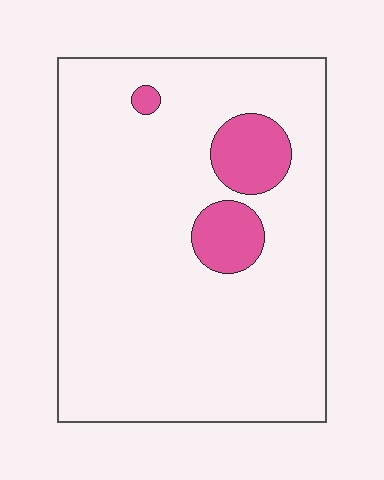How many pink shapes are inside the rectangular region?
3.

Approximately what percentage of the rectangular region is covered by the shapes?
Approximately 10%.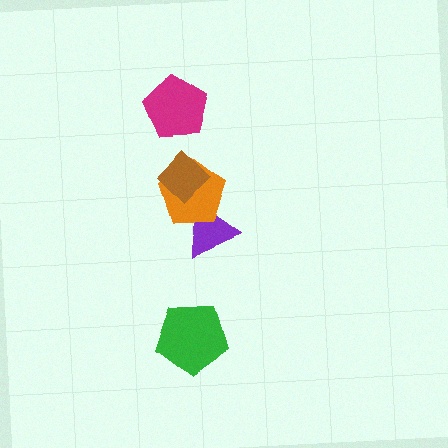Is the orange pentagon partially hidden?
Yes, it is partially covered by another shape.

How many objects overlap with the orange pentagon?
2 objects overlap with the orange pentagon.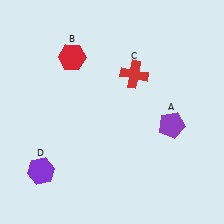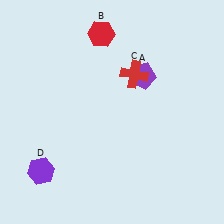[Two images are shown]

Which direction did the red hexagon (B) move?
The red hexagon (B) moved right.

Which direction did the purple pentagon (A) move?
The purple pentagon (A) moved up.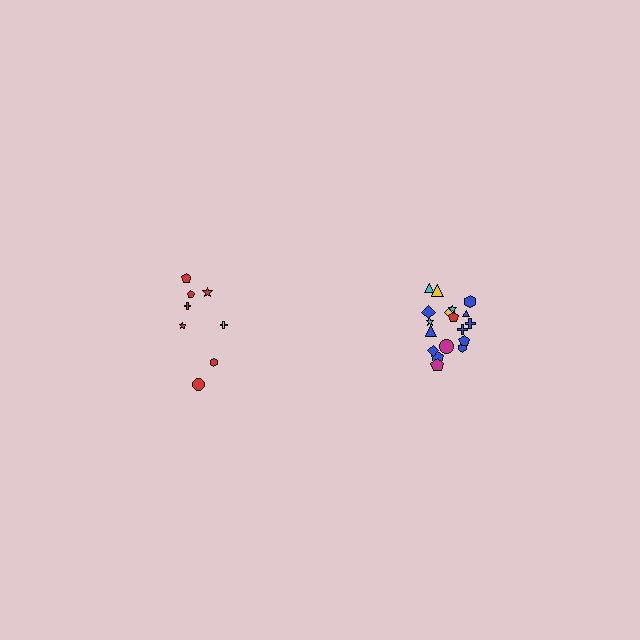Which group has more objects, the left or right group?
The right group.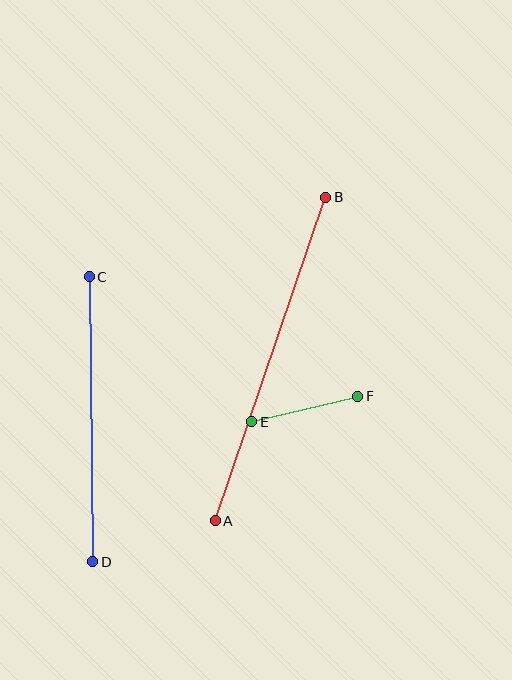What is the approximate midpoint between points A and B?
The midpoint is at approximately (271, 359) pixels.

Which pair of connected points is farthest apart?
Points A and B are farthest apart.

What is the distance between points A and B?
The distance is approximately 342 pixels.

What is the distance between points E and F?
The distance is approximately 109 pixels.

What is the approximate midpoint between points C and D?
The midpoint is at approximately (91, 419) pixels.